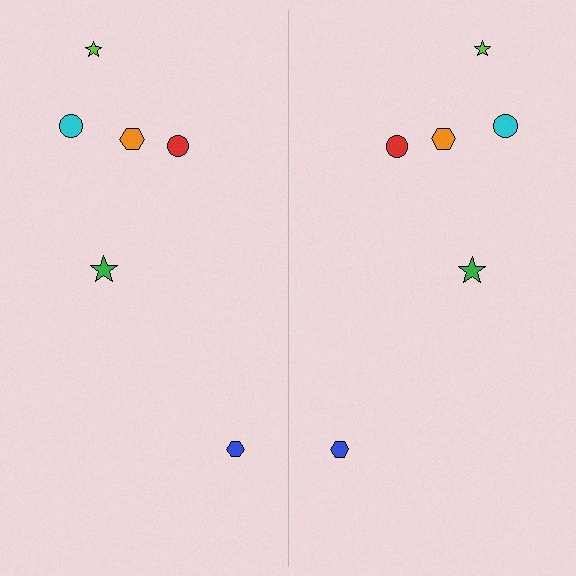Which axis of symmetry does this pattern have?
The pattern has a vertical axis of symmetry running through the center of the image.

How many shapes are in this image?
There are 12 shapes in this image.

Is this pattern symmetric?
Yes, this pattern has bilateral (reflection) symmetry.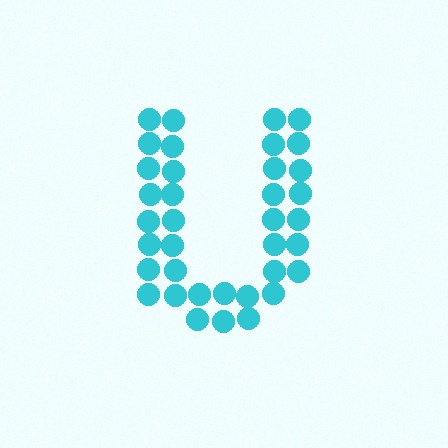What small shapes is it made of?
It is made of small circles.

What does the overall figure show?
The overall figure shows the letter U.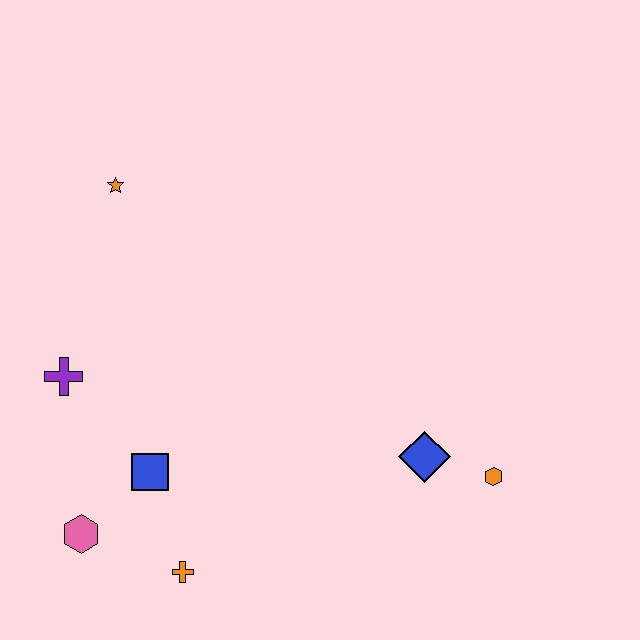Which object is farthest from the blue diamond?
The orange star is farthest from the blue diamond.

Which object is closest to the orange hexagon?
The blue diamond is closest to the orange hexagon.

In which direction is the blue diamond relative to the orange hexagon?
The blue diamond is to the left of the orange hexagon.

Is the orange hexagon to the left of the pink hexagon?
No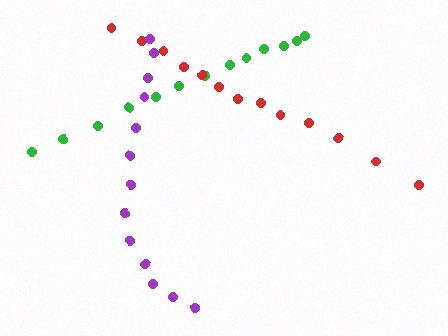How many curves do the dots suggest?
There are 3 distinct paths.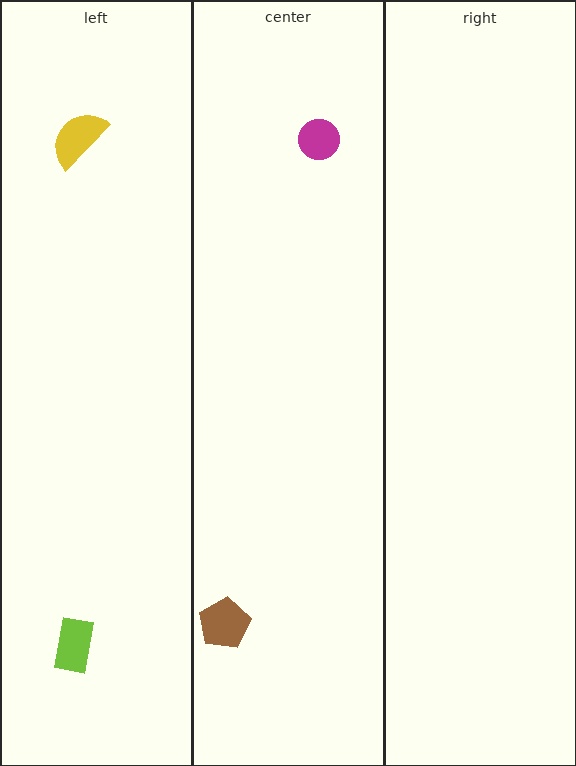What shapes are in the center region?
The magenta circle, the brown pentagon.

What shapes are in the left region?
The yellow semicircle, the lime rectangle.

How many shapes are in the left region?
2.